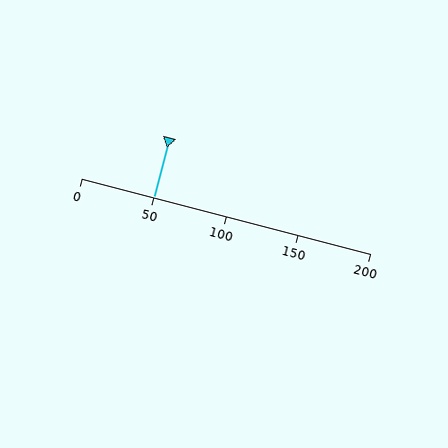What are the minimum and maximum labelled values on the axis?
The axis runs from 0 to 200.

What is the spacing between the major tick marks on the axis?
The major ticks are spaced 50 apart.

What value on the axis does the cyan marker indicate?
The marker indicates approximately 50.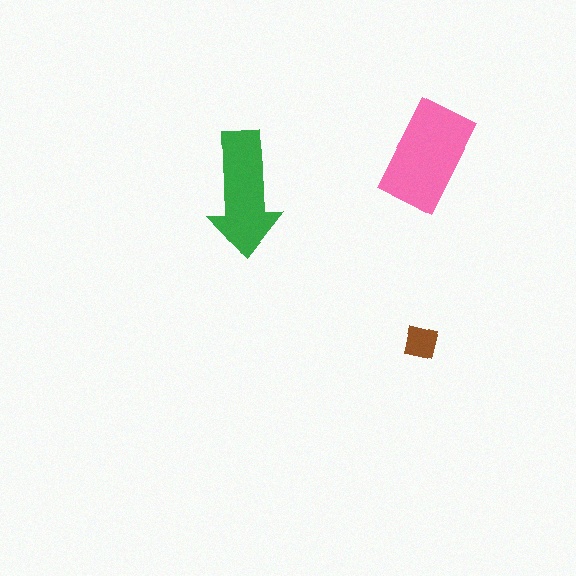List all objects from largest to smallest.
The pink rectangle, the green arrow, the brown square.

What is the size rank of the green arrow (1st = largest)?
2nd.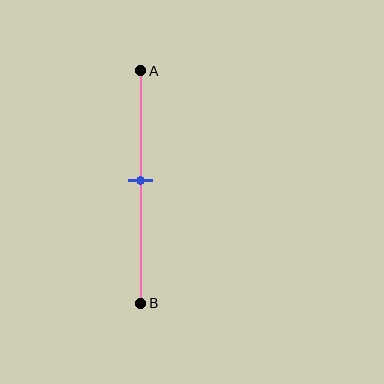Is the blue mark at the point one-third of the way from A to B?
No, the mark is at about 45% from A, not at the 33% one-third point.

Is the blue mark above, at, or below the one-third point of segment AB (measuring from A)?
The blue mark is below the one-third point of segment AB.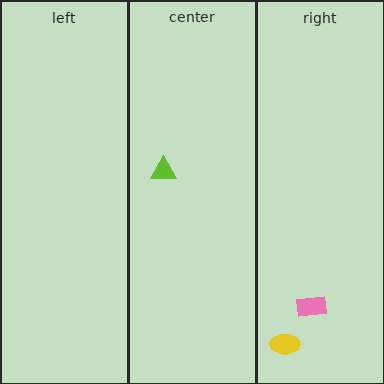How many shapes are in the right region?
2.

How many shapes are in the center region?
1.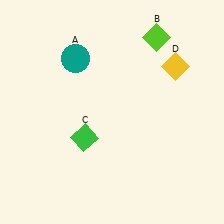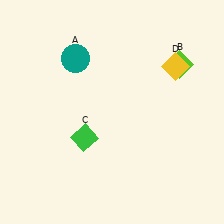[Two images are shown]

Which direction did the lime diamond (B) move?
The lime diamond (B) moved down.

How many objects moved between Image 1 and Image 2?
1 object moved between the two images.